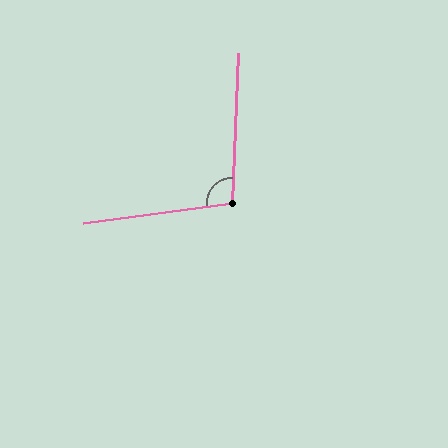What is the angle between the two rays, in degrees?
Approximately 100 degrees.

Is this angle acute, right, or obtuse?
It is obtuse.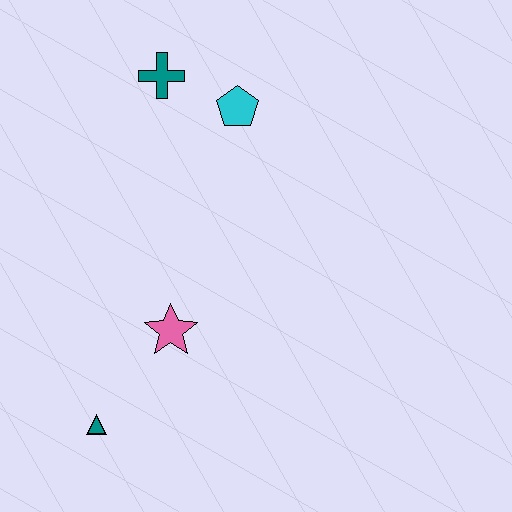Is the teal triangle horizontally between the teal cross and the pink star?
No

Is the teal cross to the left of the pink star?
Yes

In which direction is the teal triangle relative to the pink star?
The teal triangle is below the pink star.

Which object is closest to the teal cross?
The cyan pentagon is closest to the teal cross.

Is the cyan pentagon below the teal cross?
Yes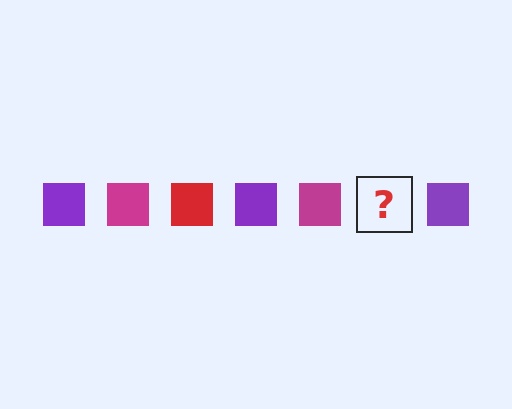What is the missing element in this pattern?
The missing element is a red square.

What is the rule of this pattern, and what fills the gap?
The rule is that the pattern cycles through purple, magenta, red squares. The gap should be filled with a red square.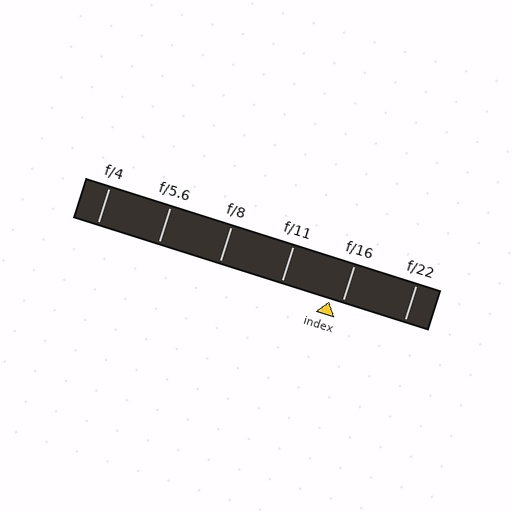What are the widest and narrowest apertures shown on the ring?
The widest aperture shown is f/4 and the narrowest is f/22.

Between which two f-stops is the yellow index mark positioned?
The index mark is between f/11 and f/16.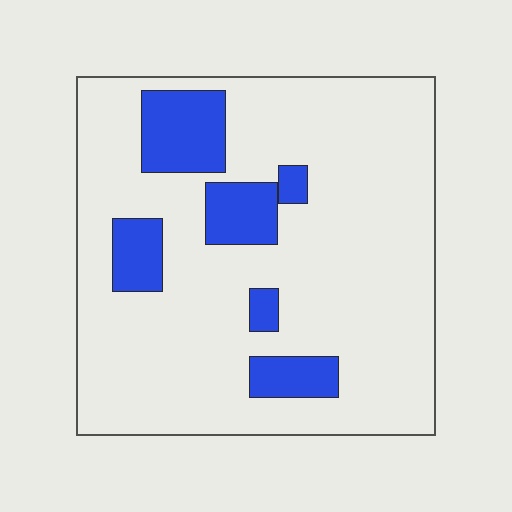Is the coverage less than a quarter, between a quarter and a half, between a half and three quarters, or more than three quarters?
Less than a quarter.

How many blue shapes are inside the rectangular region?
6.